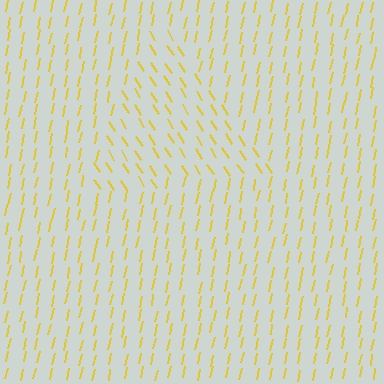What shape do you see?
I see a triangle.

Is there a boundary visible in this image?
Yes, there is a texture boundary formed by a change in line orientation.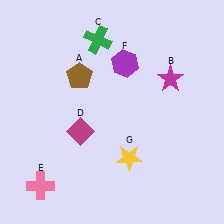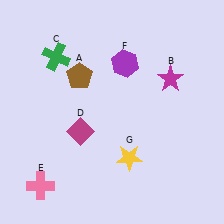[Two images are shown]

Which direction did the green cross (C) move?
The green cross (C) moved left.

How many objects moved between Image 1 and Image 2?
1 object moved between the two images.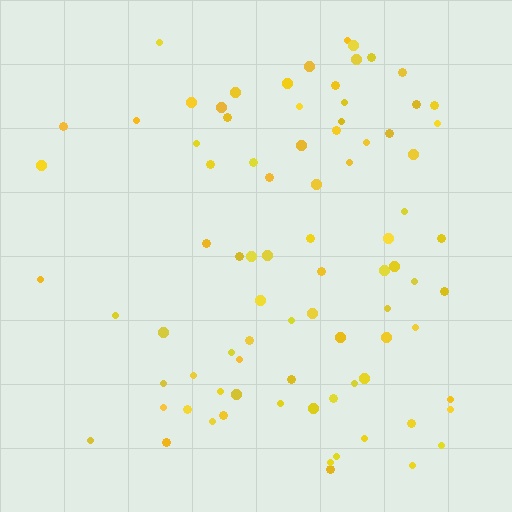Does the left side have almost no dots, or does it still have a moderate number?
Still a moderate number, just noticeably fewer than the right.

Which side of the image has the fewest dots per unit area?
The left.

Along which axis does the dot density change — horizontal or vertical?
Horizontal.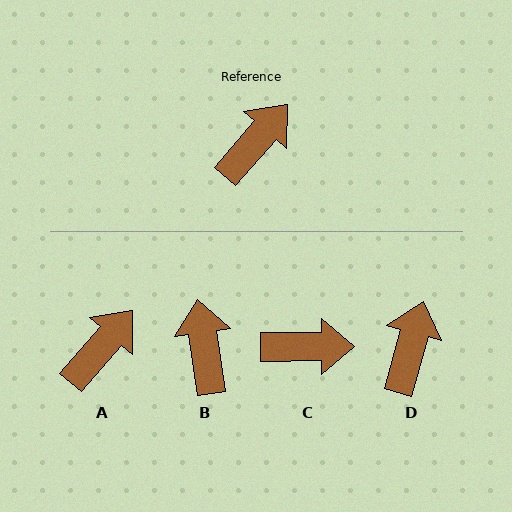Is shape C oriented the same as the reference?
No, it is off by about 49 degrees.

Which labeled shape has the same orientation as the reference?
A.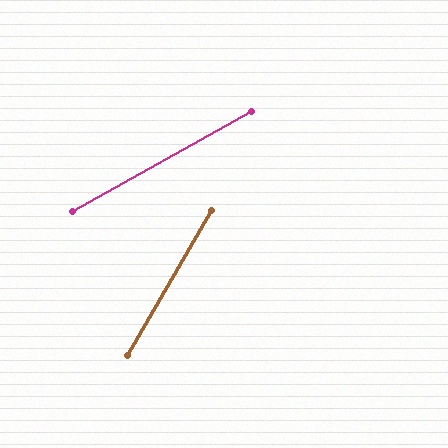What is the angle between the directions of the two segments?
Approximately 31 degrees.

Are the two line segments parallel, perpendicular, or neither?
Neither parallel nor perpendicular — they differ by about 31°.